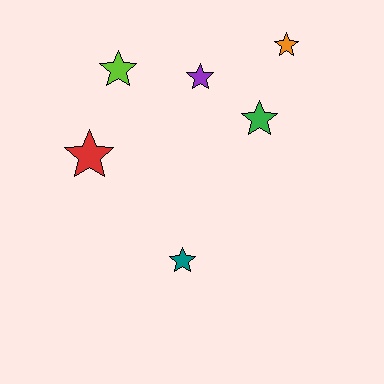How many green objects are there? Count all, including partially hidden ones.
There is 1 green object.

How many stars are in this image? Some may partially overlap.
There are 6 stars.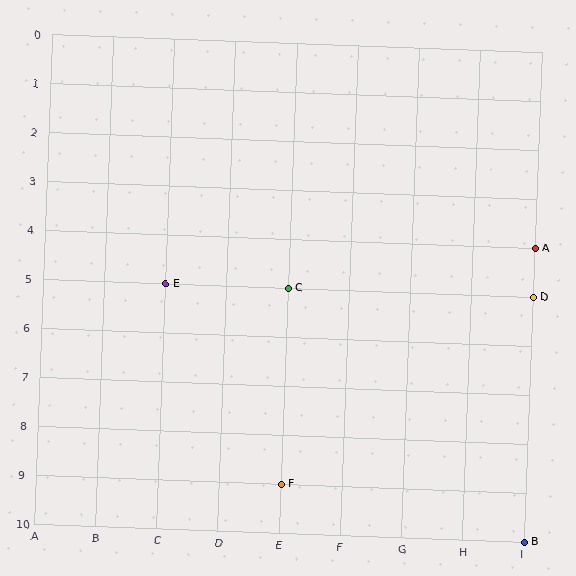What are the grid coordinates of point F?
Point F is at grid coordinates (E, 9).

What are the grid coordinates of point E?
Point E is at grid coordinates (C, 5).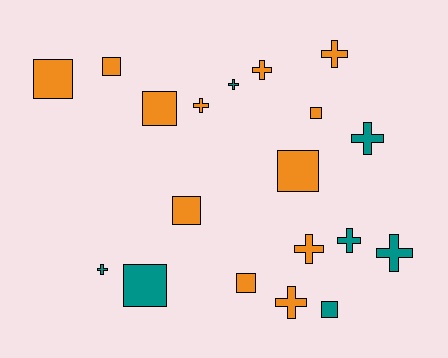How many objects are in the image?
There are 19 objects.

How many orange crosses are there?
There are 5 orange crosses.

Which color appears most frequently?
Orange, with 12 objects.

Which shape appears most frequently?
Cross, with 10 objects.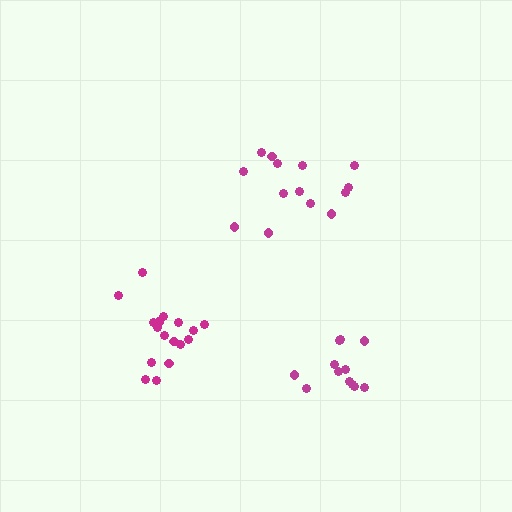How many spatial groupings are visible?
There are 3 spatial groupings.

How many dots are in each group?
Group 1: 17 dots, Group 2: 14 dots, Group 3: 12 dots (43 total).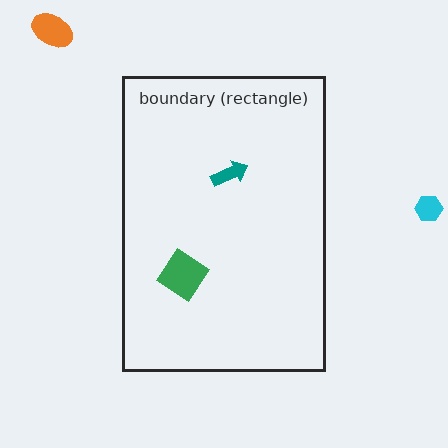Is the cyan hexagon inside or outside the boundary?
Outside.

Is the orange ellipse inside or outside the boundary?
Outside.